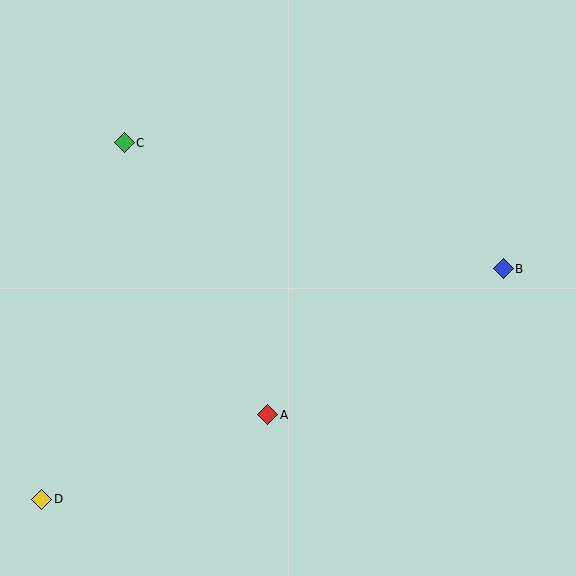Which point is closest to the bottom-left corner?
Point D is closest to the bottom-left corner.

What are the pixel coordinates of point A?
Point A is at (268, 415).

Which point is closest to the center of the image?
Point A at (268, 415) is closest to the center.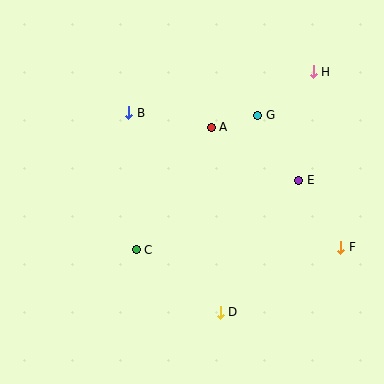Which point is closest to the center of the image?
Point A at (211, 127) is closest to the center.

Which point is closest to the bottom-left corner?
Point C is closest to the bottom-left corner.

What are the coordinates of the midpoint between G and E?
The midpoint between G and E is at (278, 148).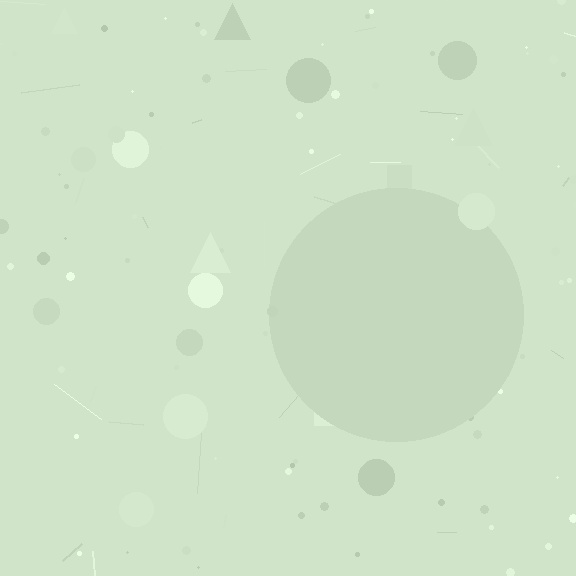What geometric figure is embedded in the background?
A circle is embedded in the background.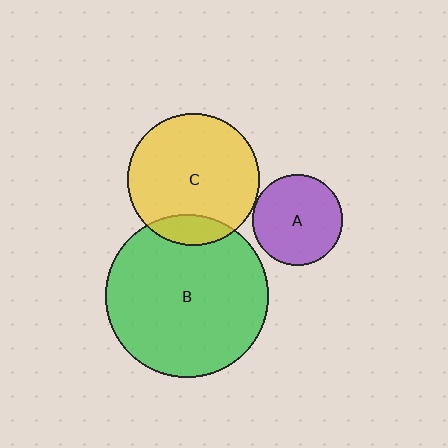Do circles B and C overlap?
Yes.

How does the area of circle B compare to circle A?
Approximately 3.3 times.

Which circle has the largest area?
Circle B (green).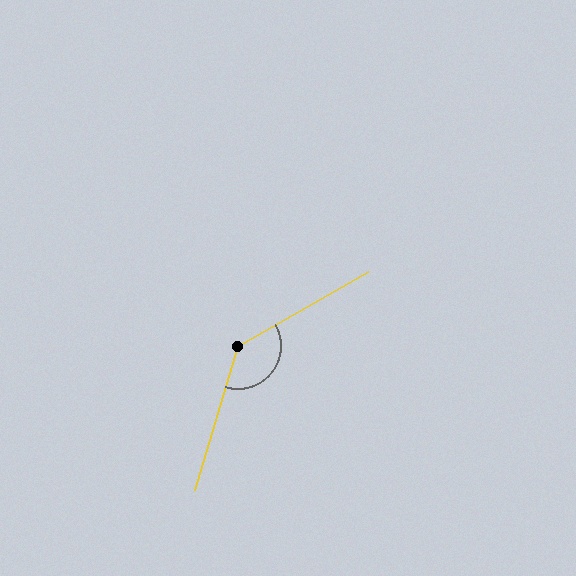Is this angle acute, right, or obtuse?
It is obtuse.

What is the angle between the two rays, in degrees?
Approximately 137 degrees.